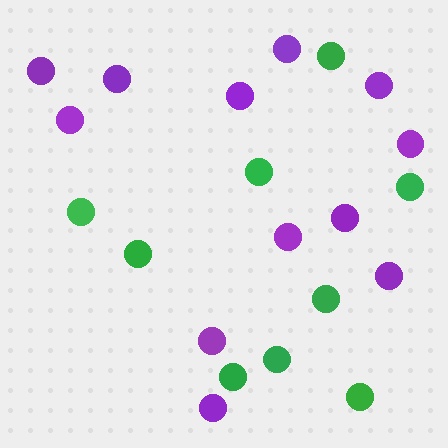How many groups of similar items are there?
There are 2 groups: one group of purple circles (12) and one group of green circles (9).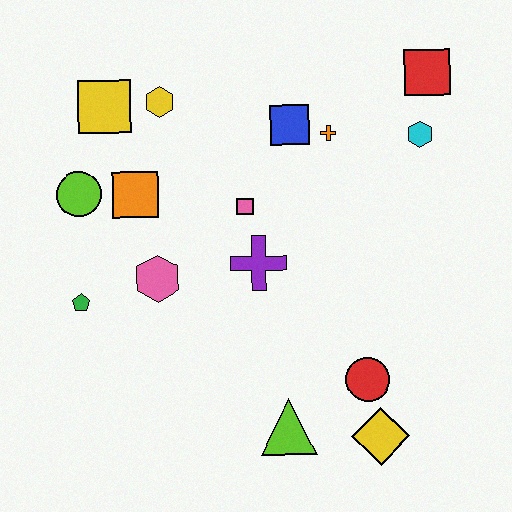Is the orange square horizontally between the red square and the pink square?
No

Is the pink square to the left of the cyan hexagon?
Yes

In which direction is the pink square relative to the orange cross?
The pink square is to the left of the orange cross.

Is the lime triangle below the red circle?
Yes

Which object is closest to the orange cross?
The blue square is closest to the orange cross.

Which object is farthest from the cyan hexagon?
The green pentagon is farthest from the cyan hexagon.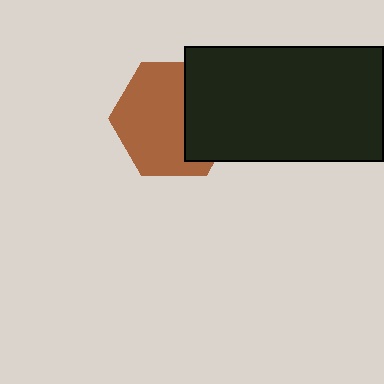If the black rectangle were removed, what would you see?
You would see the complete brown hexagon.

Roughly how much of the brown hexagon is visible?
About half of it is visible (roughly 63%).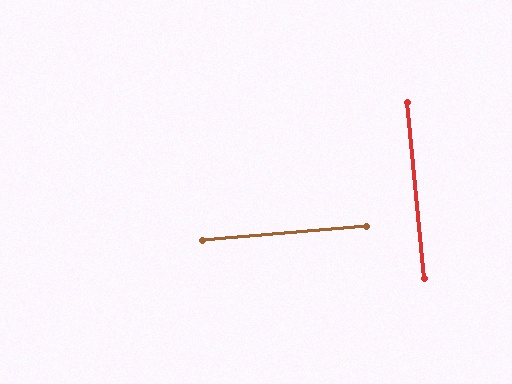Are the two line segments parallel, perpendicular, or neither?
Perpendicular — they meet at approximately 89°.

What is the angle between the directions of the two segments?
Approximately 89 degrees.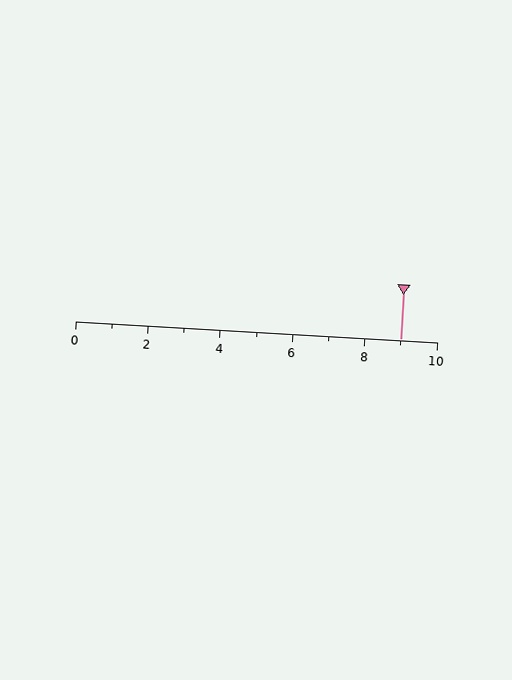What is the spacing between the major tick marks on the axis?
The major ticks are spaced 2 apart.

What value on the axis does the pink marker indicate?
The marker indicates approximately 9.